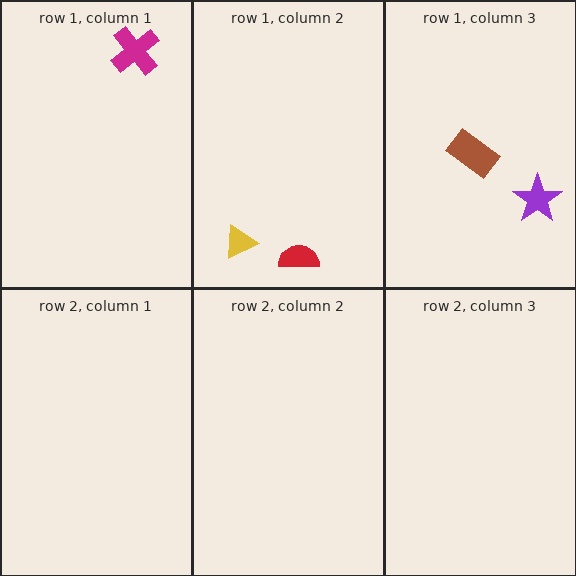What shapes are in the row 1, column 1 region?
The magenta cross.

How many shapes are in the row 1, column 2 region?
2.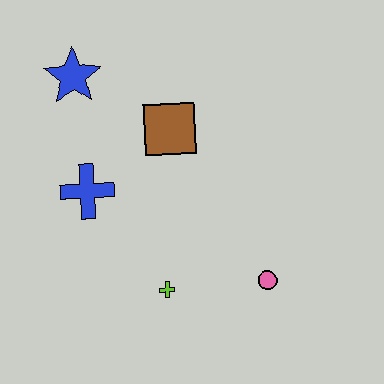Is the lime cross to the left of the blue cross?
No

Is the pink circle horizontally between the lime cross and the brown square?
No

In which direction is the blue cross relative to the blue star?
The blue cross is below the blue star.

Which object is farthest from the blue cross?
The pink circle is farthest from the blue cross.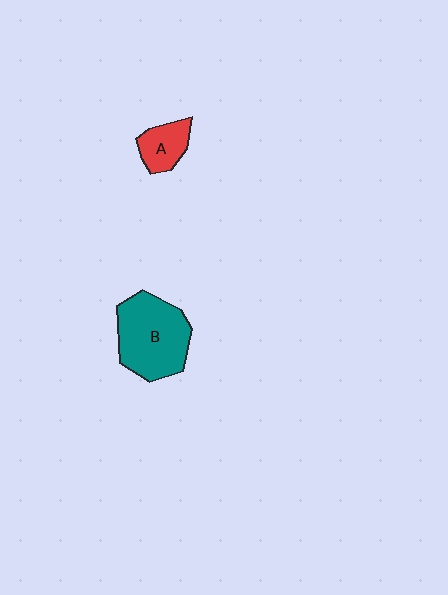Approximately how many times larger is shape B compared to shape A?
Approximately 2.5 times.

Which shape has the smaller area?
Shape A (red).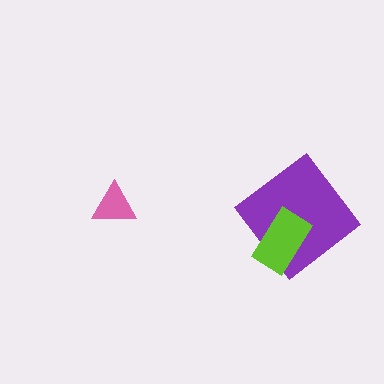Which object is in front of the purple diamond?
The lime rectangle is in front of the purple diamond.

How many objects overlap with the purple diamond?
1 object overlaps with the purple diamond.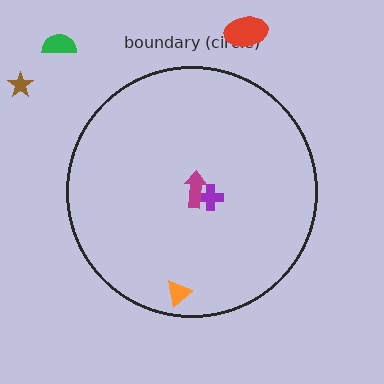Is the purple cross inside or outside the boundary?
Inside.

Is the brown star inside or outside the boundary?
Outside.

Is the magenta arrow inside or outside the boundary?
Inside.